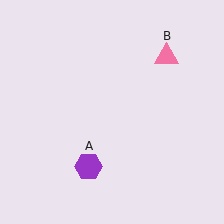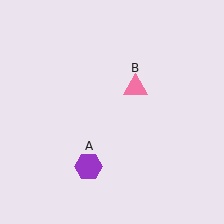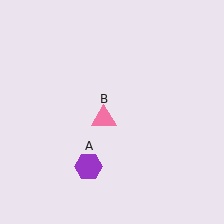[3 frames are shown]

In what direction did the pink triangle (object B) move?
The pink triangle (object B) moved down and to the left.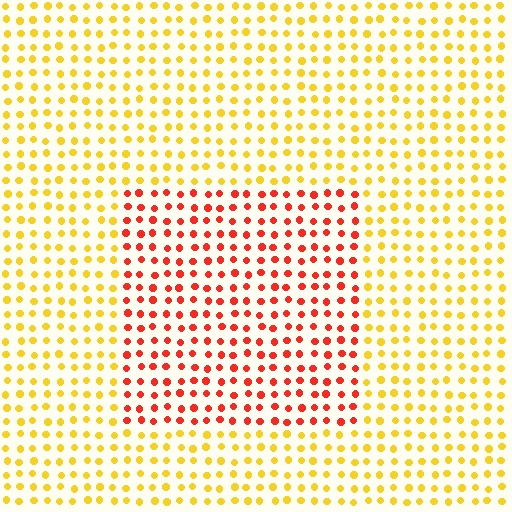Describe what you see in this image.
The image is filled with small yellow elements in a uniform arrangement. A rectangle-shaped region is visible where the elements are tinted to a slightly different hue, forming a subtle color boundary.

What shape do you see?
I see a rectangle.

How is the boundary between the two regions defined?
The boundary is defined purely by a slight shift in hue (about 48 degrees). Spacing, size, and orientation are identical on both sides.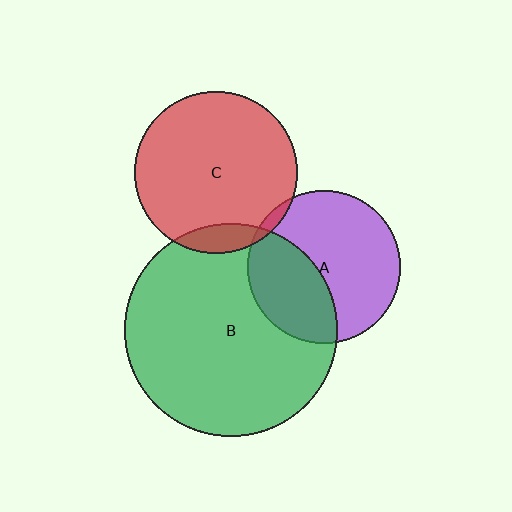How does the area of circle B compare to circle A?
Approximately 1.9 times.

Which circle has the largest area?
Circle B (green).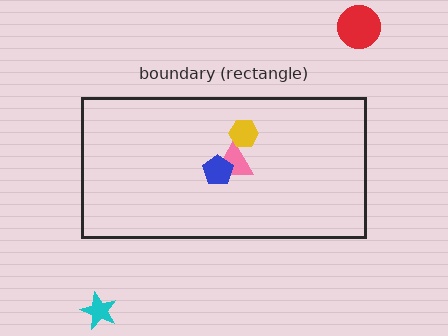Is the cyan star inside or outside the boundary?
Outside.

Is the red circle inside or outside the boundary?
Outside.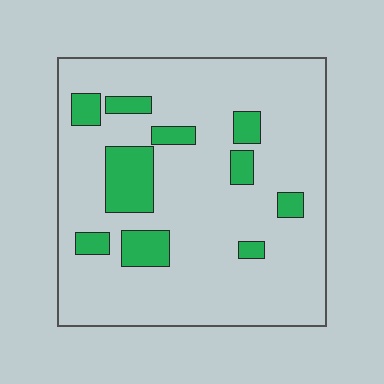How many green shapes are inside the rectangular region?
10.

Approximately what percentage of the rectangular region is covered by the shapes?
Approximately 15%.